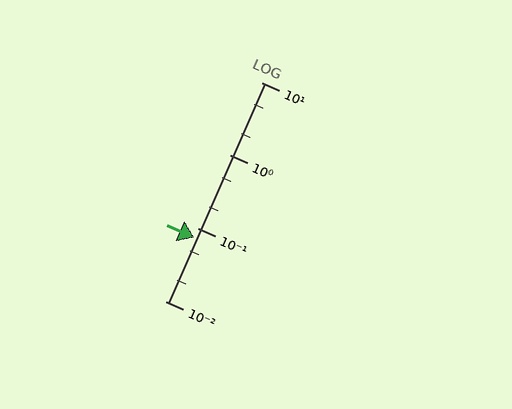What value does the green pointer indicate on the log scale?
The pointer indicates approximately 0.074.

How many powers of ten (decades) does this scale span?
The scale spans 3 decades, from 0.01 to 10.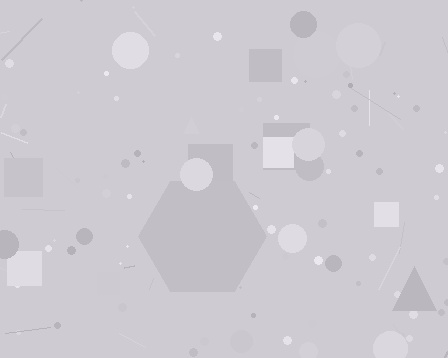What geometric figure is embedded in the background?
A hexagon is embedded in the background.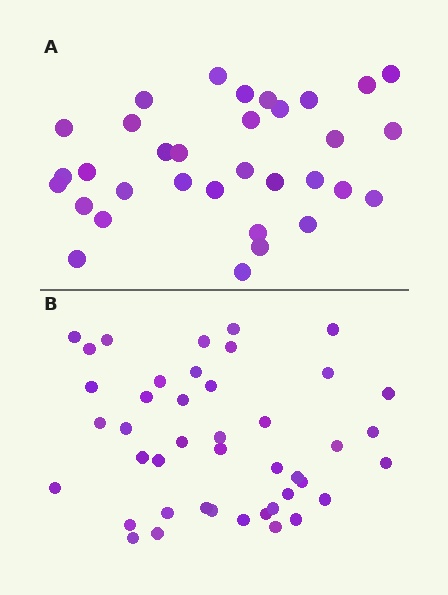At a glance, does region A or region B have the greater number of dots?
Region B (the bottom region) has more dots.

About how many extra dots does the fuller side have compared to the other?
Region B has roughly 10 or so more dots than region A.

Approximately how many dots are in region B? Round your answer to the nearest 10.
About 40 dots. (The exact count is 43, which rounds to 40.)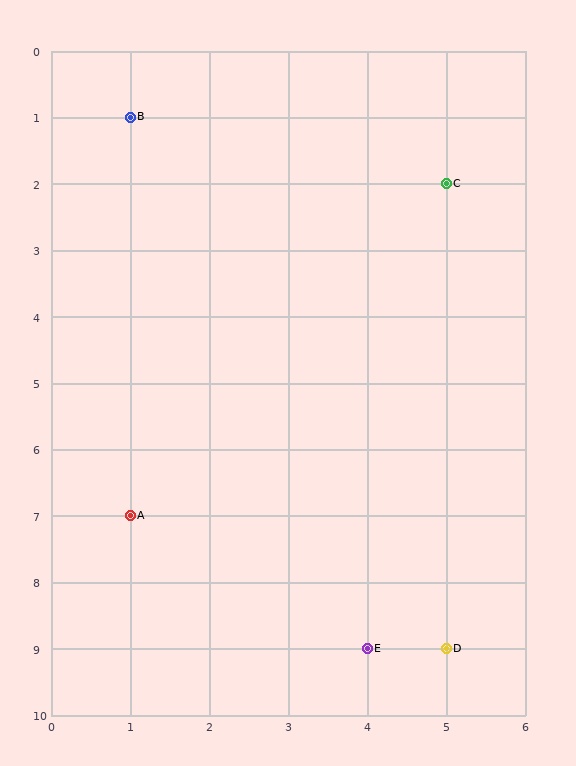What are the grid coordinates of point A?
Point A is at grid coordinates (1, 7).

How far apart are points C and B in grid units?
Points C and B are 4 columns and 1 row apart (about 4.1 grid units diagonally).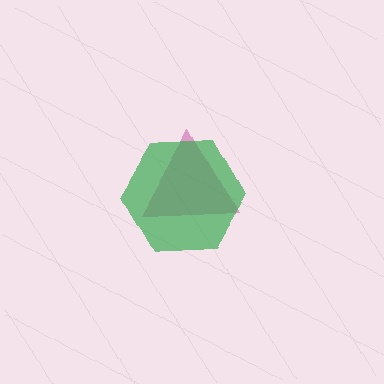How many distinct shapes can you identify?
There are 2 distinct shapes: a magenta triangle, a green hexagon.